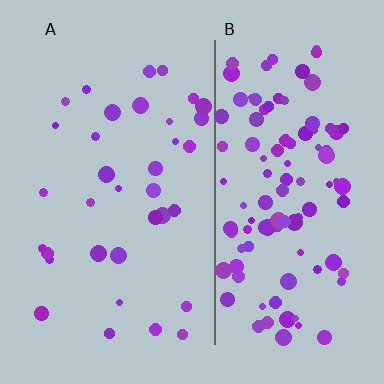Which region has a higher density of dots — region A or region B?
B (the right).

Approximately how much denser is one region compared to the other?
Approximately 3.1× — region B over region A.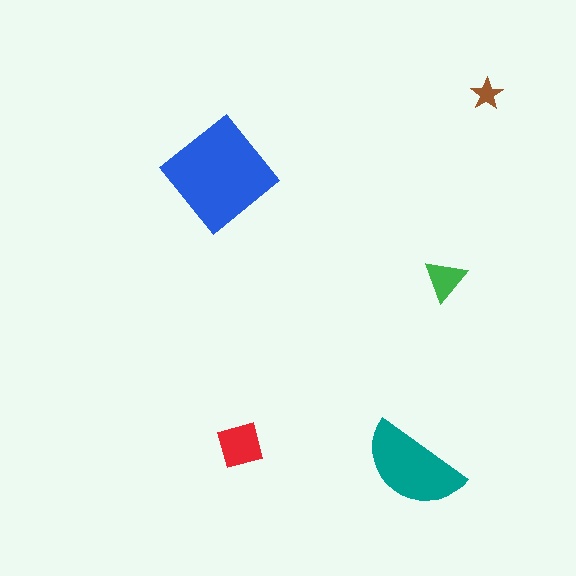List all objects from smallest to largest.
The brown star, the green triangle, the red square, the teal semicircle, the blue diamond.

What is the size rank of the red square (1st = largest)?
3rd.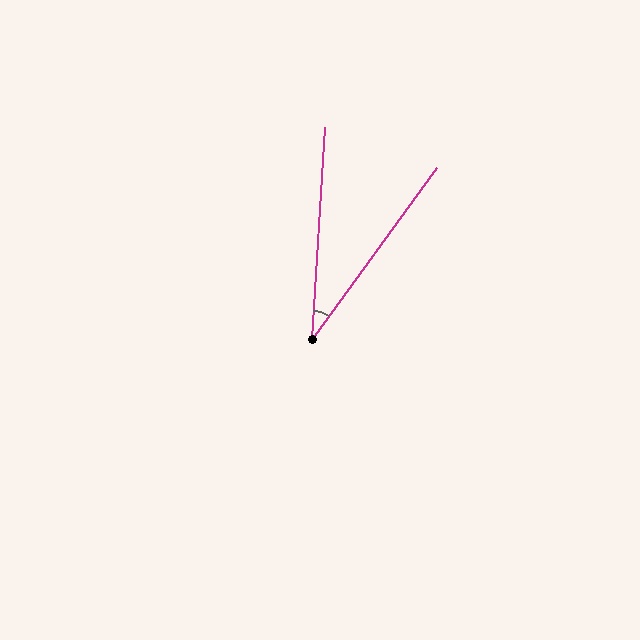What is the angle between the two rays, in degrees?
Approximately 32 degrees.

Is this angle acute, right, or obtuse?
It is acute.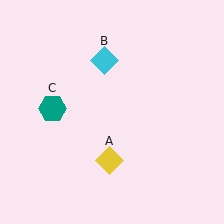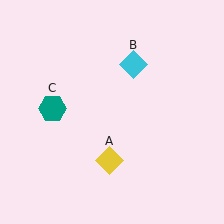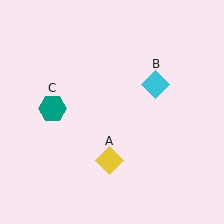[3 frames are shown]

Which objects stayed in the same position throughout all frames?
Yellow diamond (object A) and teal hexagon (object C) remained stationary.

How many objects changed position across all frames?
1 object changed position: cyan diamond (object B).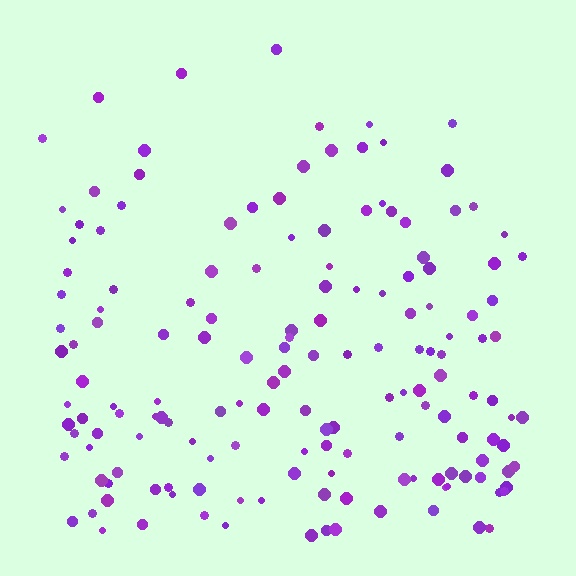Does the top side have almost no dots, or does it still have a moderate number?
Still a moderate number, just noticeably fewer than the bottom.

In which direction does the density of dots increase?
From top to bottom, with the bottom side densest.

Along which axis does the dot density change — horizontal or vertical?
Vertical.